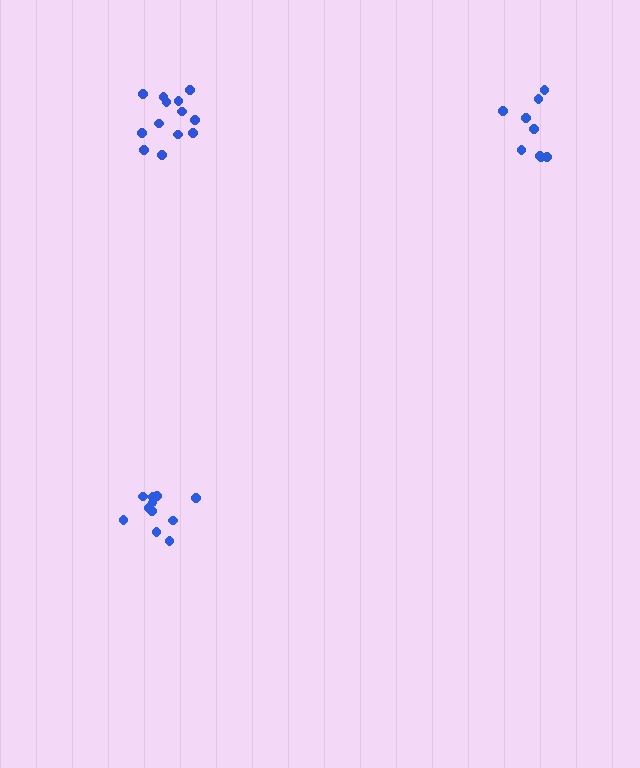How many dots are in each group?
Group 1: 13 dots, Group 2: 11 dots, Group 3: 9 dots (33 total).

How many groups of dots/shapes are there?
There are 3 groups.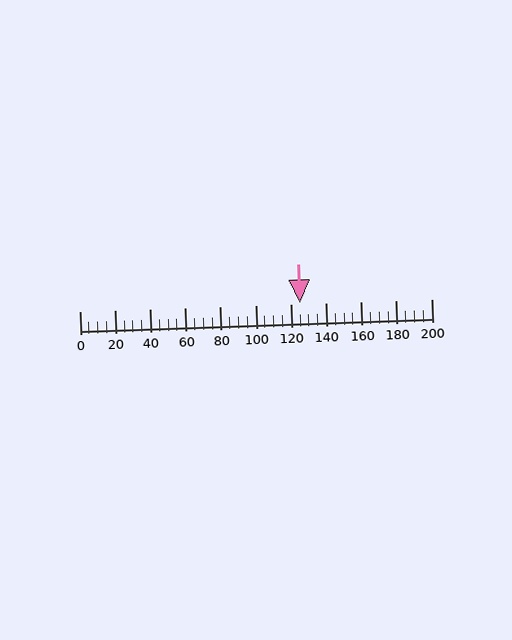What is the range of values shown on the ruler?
The ruler shows values from 0 to 200.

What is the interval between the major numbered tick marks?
The major tick marks are spaced 20 units apart.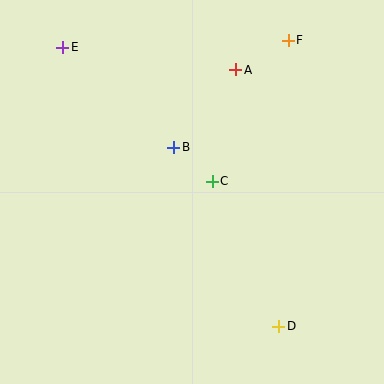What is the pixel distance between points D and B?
The distance between D and B is 207 pixels.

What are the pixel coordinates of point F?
Point F is at (288, 40).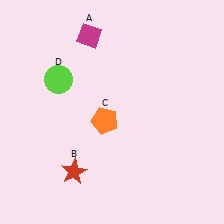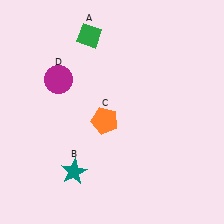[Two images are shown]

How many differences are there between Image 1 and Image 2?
There are 3 differences between the two images.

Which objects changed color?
A changed from magenta to green. B changed from red to teal. D changed from lime to magenta.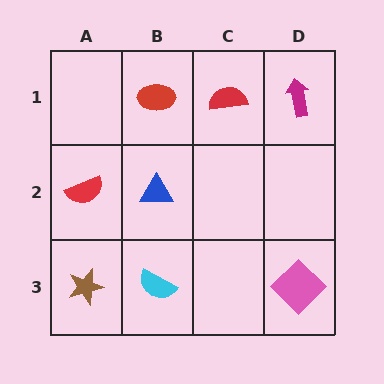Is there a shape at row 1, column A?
No, that cell is empty.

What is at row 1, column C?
A red semicircle.